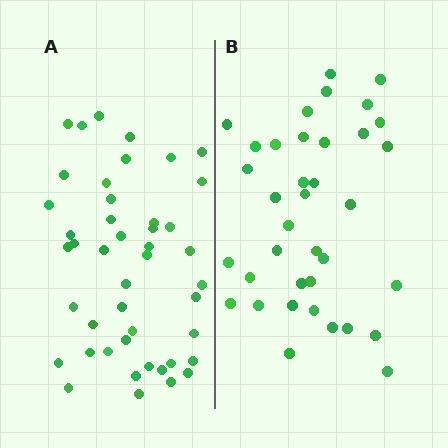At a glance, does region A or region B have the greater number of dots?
Region A (the left region) has more dots.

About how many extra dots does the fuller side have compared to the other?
Region A has roughly 8 or so more dots than region B.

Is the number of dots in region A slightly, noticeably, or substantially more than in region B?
Region A has only slightly more — the two regions are fairly close. The ratio is roughly 1.2 to 1.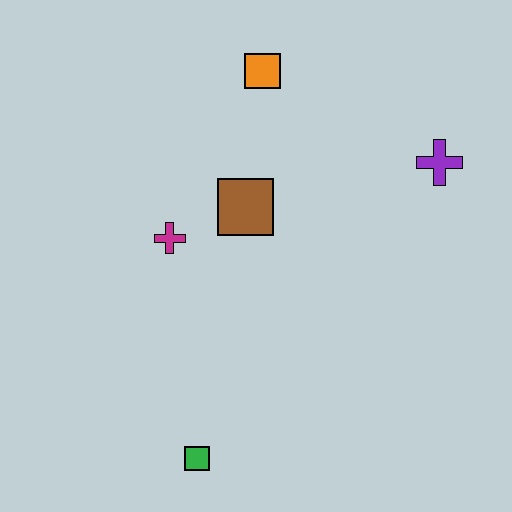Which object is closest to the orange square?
The brown square is closest to the orange square.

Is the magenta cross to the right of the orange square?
No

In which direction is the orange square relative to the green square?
The orange square is above the green square.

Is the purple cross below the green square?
No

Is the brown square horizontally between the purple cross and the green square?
Yes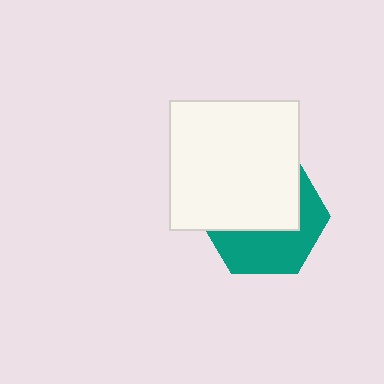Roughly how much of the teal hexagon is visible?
A small part of it is visible (roughly 45%).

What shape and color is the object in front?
The object in front is a white square.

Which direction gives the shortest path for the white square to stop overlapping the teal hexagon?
Moving up gives the shortest separation.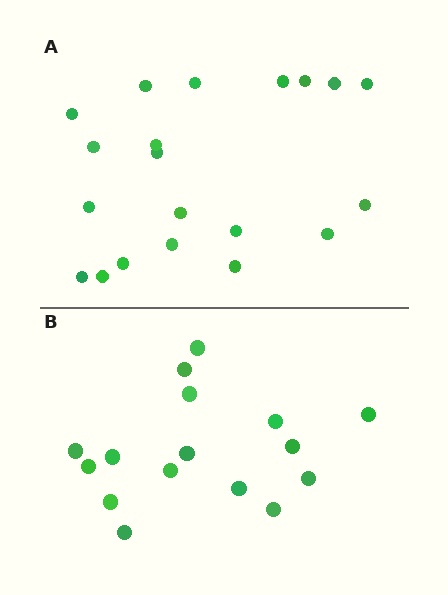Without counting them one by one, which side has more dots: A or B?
Region A (the top region) has more dots.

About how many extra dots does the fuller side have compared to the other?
Region A has about 4 more dots than region B.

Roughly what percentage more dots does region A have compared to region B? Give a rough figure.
About 25% more.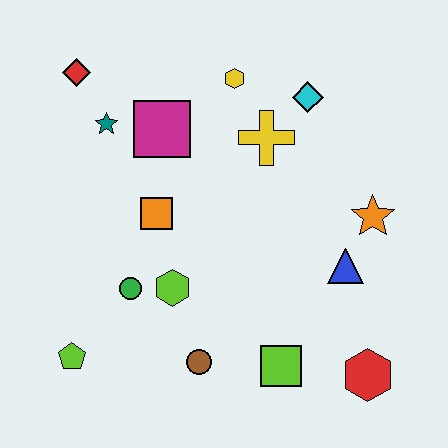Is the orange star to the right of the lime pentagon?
Yes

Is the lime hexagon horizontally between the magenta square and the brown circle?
Yes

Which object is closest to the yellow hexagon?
The yellow cross is closest to the yellow hexagon.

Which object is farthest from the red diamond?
The red hexagon is farthest from the red diamond.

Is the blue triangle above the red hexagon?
Yes